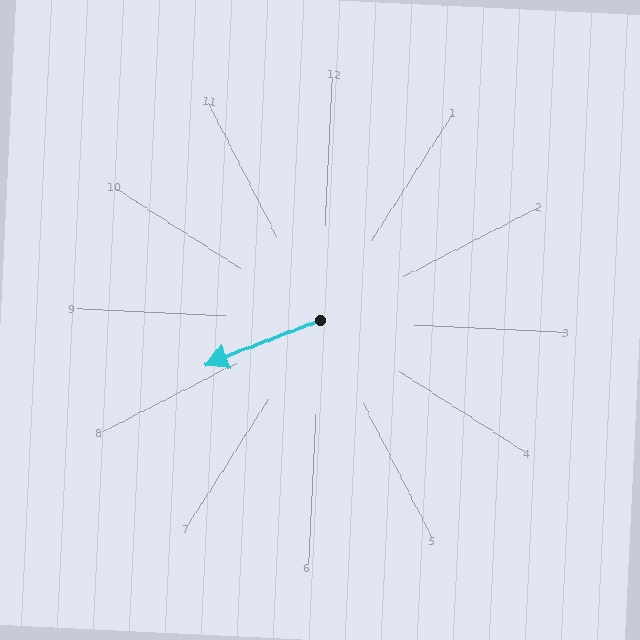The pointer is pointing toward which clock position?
Roughly 8 o'clock.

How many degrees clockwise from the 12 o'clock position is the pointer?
Approximately 246 degrees.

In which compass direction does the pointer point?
Southwest.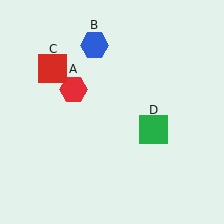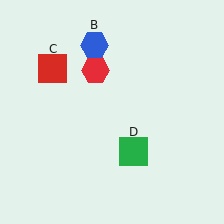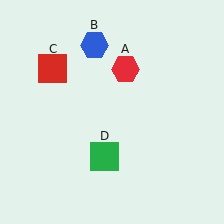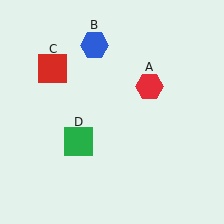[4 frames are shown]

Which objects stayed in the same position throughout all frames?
Blue hexagon (object B) and red square (object C) remained stationary.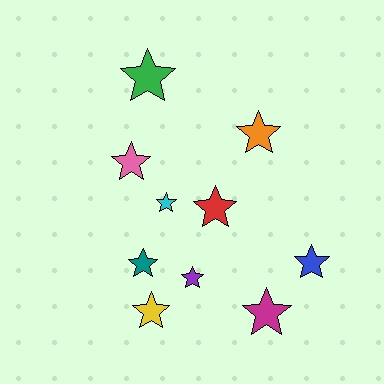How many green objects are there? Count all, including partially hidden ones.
There is 1 green object.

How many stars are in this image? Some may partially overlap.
There are 10 stars.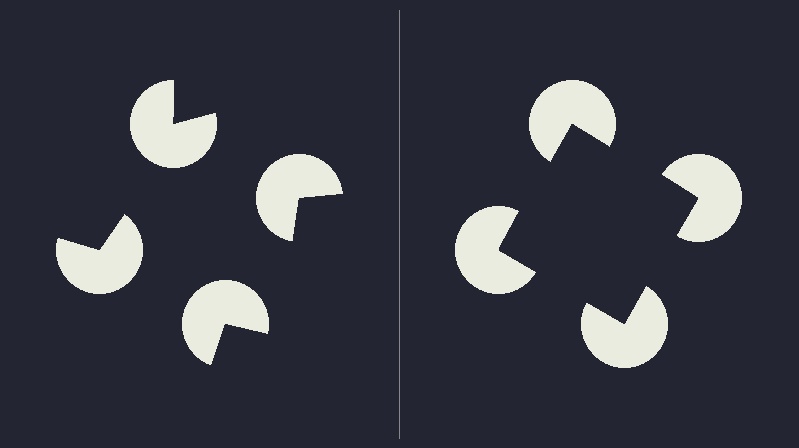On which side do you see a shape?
An illusory square appears on the right side. On the left side the wedge cuts are rotated, so no coherent shape forms.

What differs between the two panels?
The pac-man discs are positioned identically on both sides; only the wedge orientations differ. On the right they align to a square; on the left they are misaligned.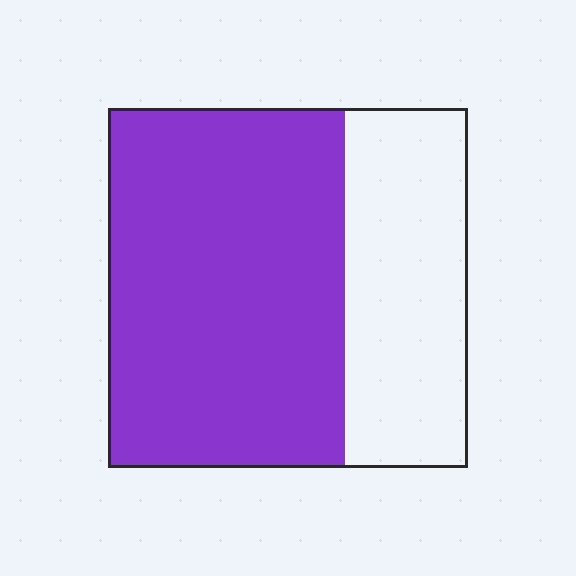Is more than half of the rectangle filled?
Yes.